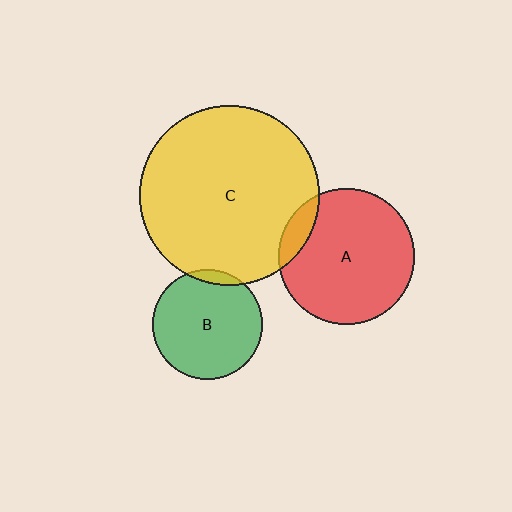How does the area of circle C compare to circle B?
Approximately 2.7 times.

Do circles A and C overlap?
Yes.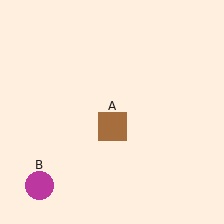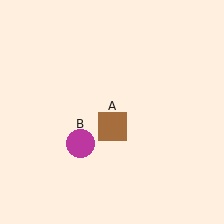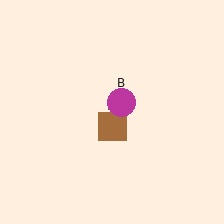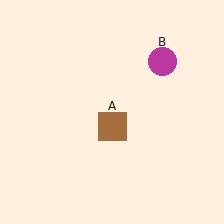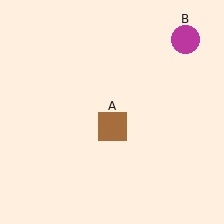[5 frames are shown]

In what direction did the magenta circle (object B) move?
The magenta circle (object B) moved up and to the right.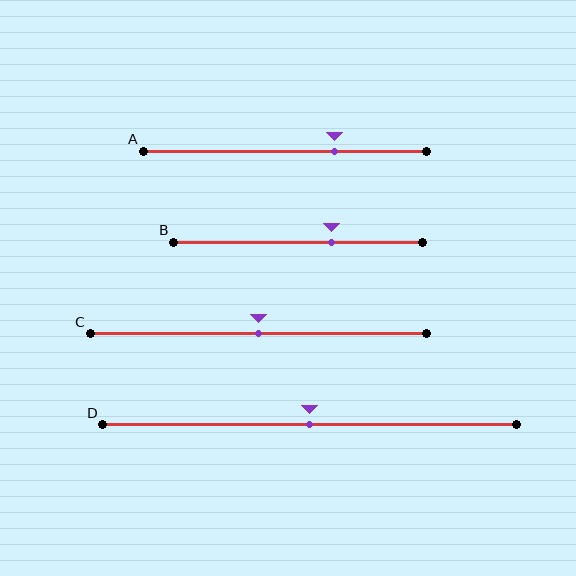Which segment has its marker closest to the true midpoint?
Segment C has its marker closest to the true midpoint.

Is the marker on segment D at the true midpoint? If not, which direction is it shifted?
Yes, the marker on segment D is at the true midpoint.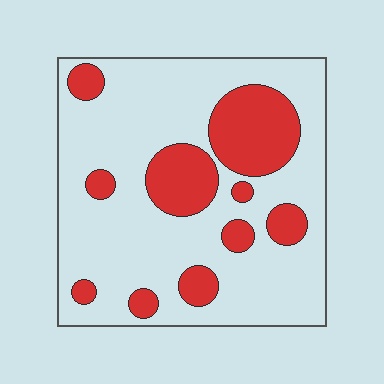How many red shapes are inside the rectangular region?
10.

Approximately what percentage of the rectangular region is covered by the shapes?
Approximately 25%.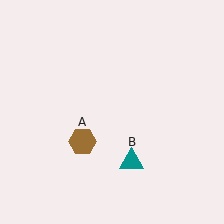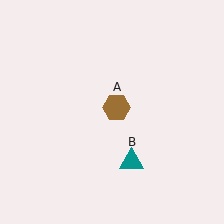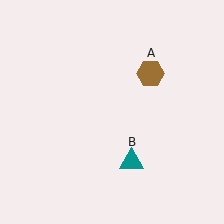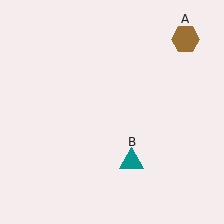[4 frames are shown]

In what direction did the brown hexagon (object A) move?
The brown hexagon (object A) moved up and to the right.